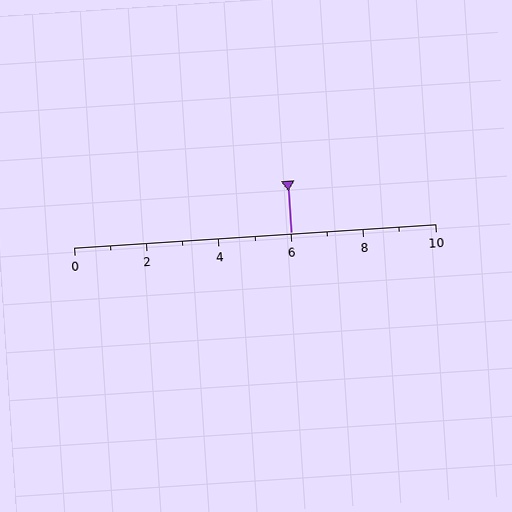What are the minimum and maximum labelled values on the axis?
The axis runs from 0 to 10.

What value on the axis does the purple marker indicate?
The marker indicates approximately 6.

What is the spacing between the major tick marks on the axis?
The major ticks are spaced 2 apart.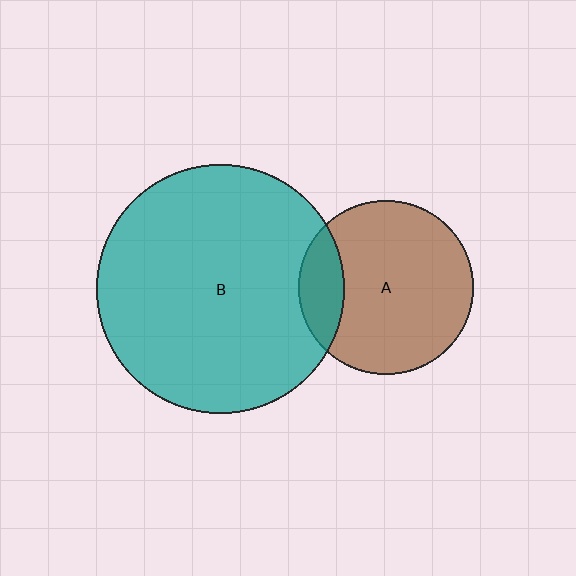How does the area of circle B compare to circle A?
Approximately 2.0 times.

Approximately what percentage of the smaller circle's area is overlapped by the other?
Approximately 15%.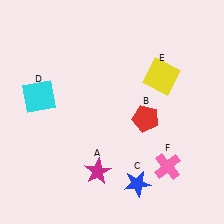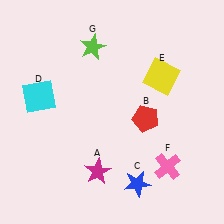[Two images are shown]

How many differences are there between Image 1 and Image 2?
There is 1 difference between the two images.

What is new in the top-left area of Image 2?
A lime star (G) was added in the top-left area of Image 2.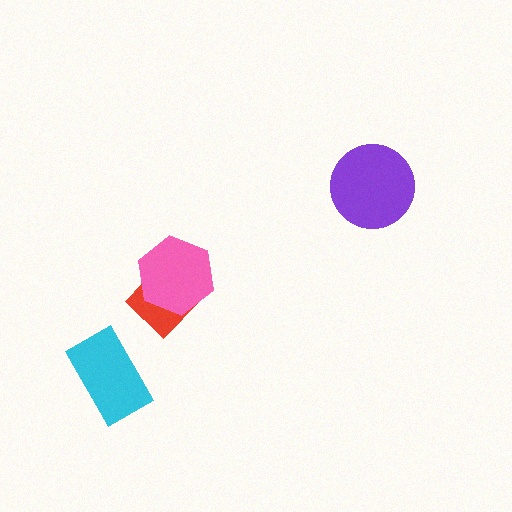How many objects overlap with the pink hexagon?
1 object overlaps with the pink hexagon.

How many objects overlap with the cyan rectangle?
0 objects overlap with the cyan rectangle.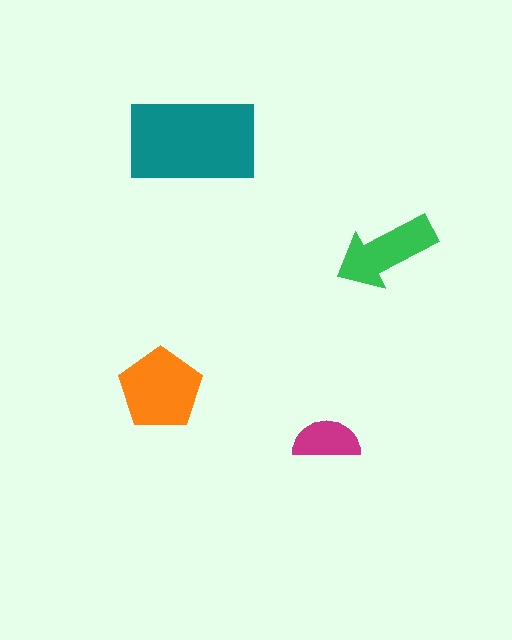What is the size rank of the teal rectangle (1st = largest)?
1st.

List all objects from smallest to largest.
The magenta semicircle, the green arrow, the orange pentagon, the teal rectangle.